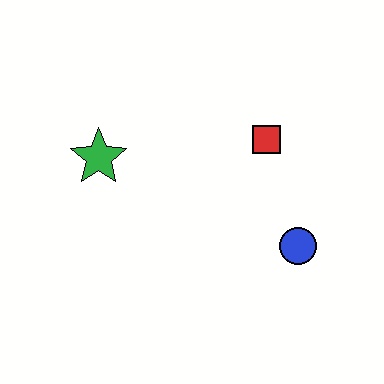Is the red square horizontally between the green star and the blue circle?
Yes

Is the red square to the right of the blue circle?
No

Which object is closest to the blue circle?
The red square is closest to the blue circle.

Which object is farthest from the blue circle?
The green star is farthest from the blue circle.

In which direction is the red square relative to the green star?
The red square is to the right of the green star.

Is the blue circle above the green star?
No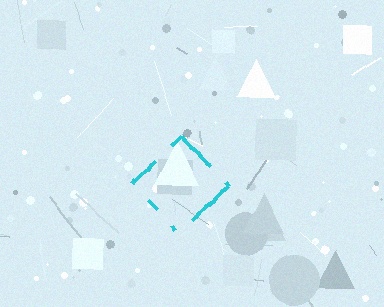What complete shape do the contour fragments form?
The contour fragments form a diamond.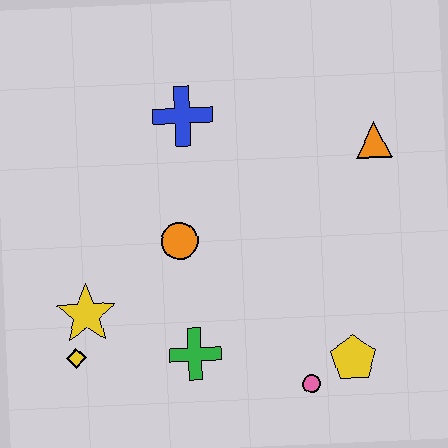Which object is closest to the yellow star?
The yellow diamond is closest to the yellow star.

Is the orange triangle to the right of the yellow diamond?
Yes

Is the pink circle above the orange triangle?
No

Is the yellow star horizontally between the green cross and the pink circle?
No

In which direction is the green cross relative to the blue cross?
The green cross is below the blue cross.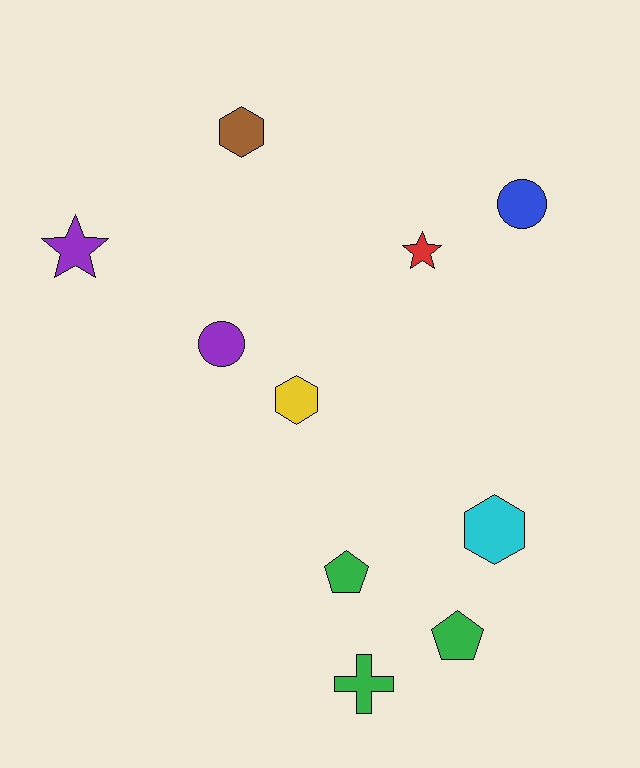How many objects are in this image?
There are 10 objects.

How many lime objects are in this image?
There are no lime objects.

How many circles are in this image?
There are 2 circles.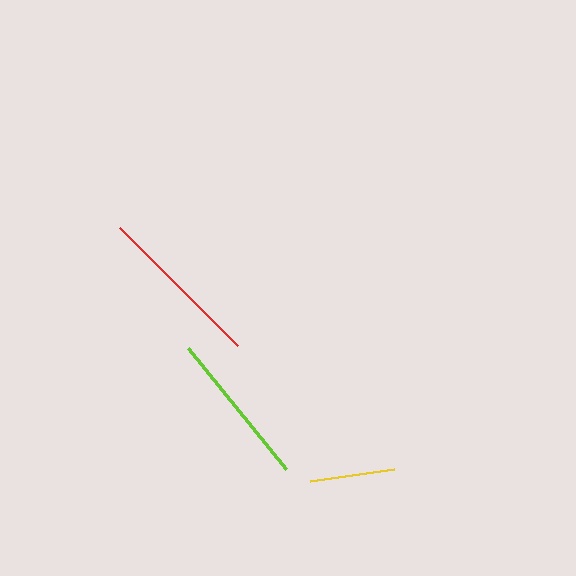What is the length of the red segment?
The red segment is approximately 167 pixels long.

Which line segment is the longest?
The red line is the longest at approximately 167 pixels.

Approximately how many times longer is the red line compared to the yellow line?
The red line is approximately 2.0 times the length of the yellow line.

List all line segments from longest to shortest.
From longest to shortest: red, lime, yellow.